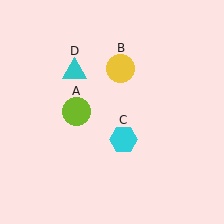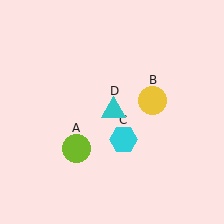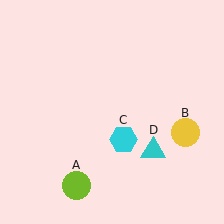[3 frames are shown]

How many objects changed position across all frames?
3 objects changed position: lime circle (object A), yellow circle (object B), cyan triangle (object D).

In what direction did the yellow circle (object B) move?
The yellow circle (object B) moved down and to the right.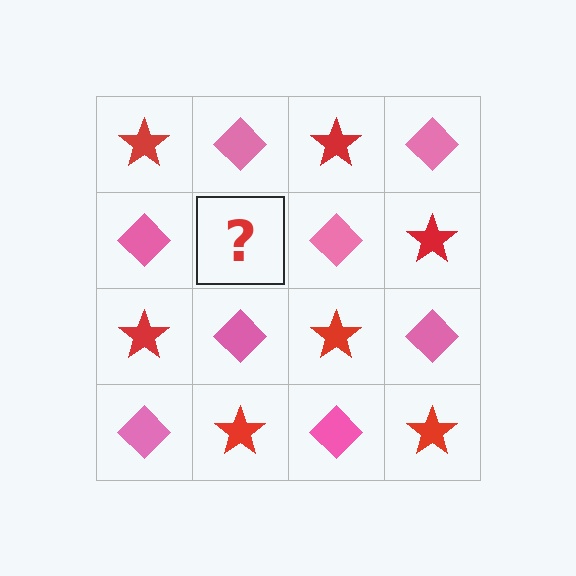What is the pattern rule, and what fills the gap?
The rule is that it alternates red star and pink diamond in a checkerboard pattern. The gap should be filled with a red star.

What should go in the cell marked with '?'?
The missing cell should contain a red star.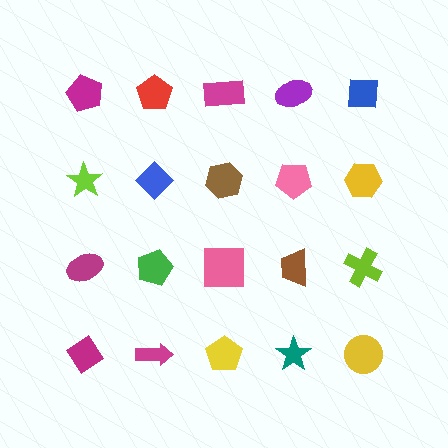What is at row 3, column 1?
A magenta ellipse.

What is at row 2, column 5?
A yellow hexagon.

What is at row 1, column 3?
A magenta rectangle.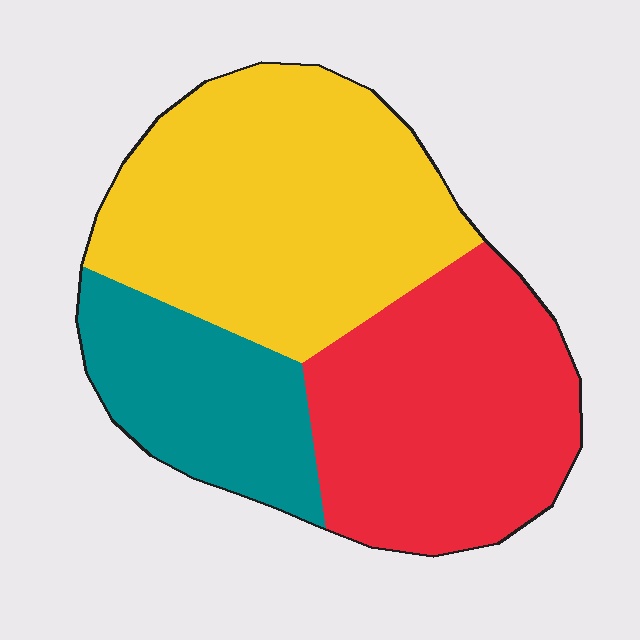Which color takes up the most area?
Yellow, at roughly 45%.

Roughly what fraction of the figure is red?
Red takes up about three eighths (3/8) of the figure.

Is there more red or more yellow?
Yellow.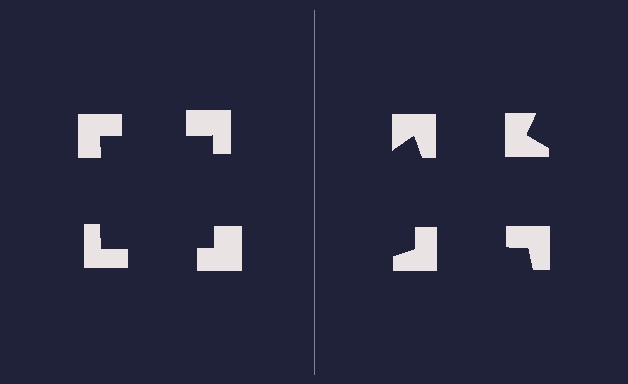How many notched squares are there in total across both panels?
8 — 4 on each side.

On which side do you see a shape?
An illusory square appears on the left side. On the right side the wedge cuts are rotated, so no coherent shape forms.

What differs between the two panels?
The notched squares are positioned identically on both sides; only the wedge orientations differ. On the left they align to a square; on the right they are misaligned.